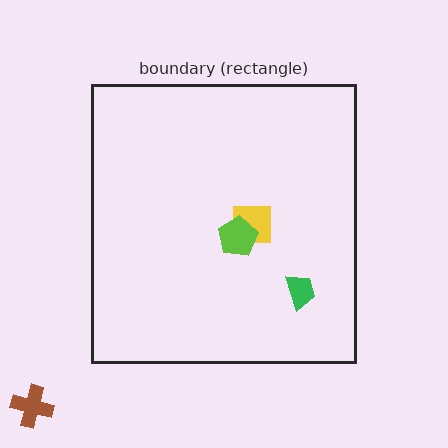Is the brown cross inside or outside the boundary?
Outside.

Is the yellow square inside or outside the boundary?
Inside.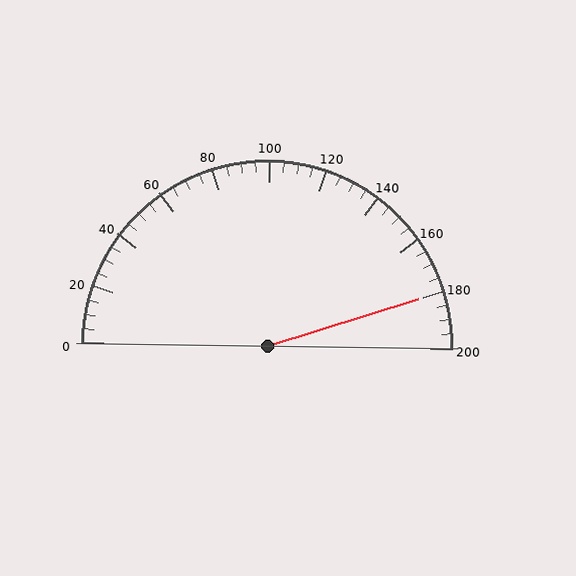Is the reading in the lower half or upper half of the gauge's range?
The reading is in the upper half of the range (0 to 200).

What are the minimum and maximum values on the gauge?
The gauge ranges from 0 to 200.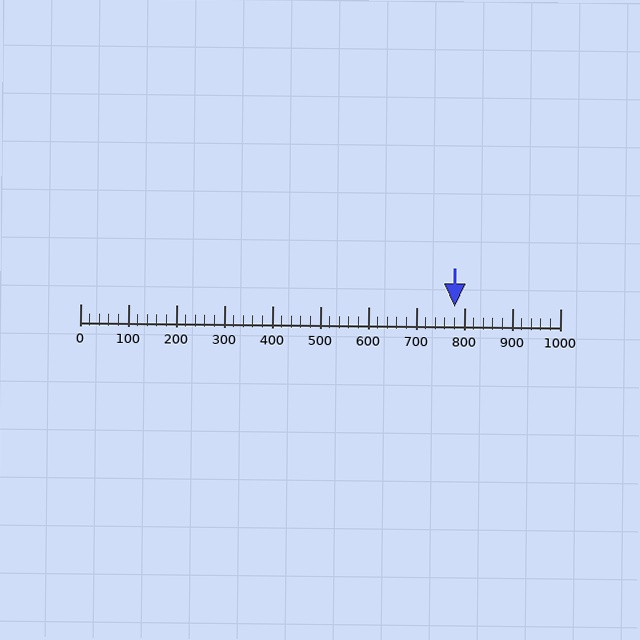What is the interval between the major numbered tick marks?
The major tick marks are spaced 100 units apart.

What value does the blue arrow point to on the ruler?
The blue arrow points to approximately 780.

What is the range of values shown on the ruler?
The ruler shows values from 0 to 1000.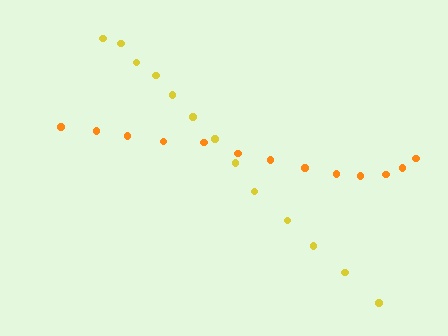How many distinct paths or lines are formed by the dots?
There are 2 distinct paths.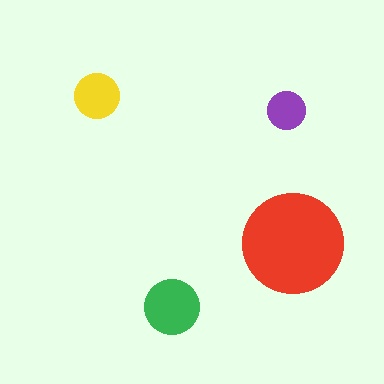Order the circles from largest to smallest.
the red one, the green one, the yellow one, the purple one.